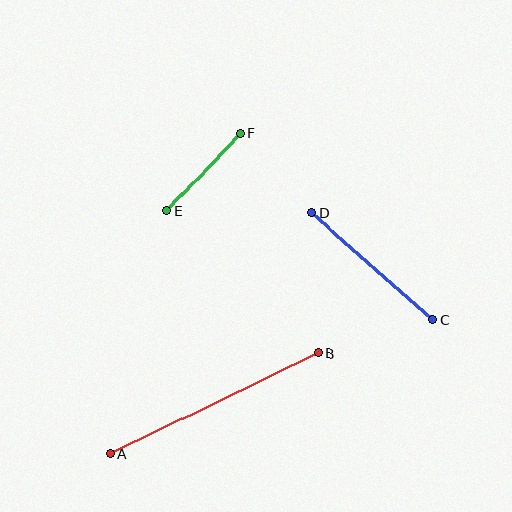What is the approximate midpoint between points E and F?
The midpoint is at approximately (204, 172) pixels.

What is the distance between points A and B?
The distance is approximately 231 pixels.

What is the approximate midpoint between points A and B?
The midpoint is at approximately (214, 403) pixels.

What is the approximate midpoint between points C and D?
The midpoint is at approximately (372, 266) pixels.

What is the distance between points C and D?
The distance is approximately 161 pixels.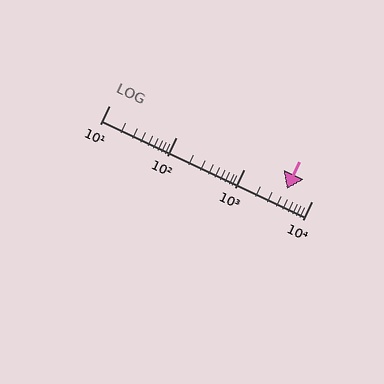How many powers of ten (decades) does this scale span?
The scale spans 3 decades, from 10 to 10000.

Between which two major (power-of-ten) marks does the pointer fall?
The pointer is between 1000 and 10000.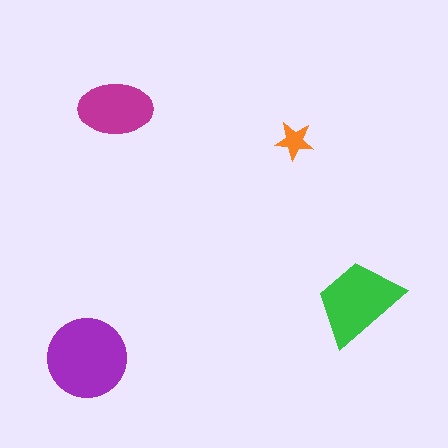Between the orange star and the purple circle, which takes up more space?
The purple circle.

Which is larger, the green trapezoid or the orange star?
The green trapezoid.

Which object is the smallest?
The orange star.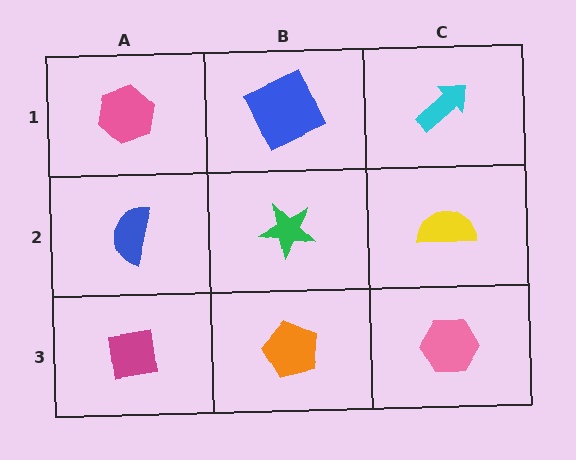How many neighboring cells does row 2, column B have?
4.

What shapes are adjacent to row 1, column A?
A blue semicircle (row 2, column A), a blue square (row 1, column B).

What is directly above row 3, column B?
A green star.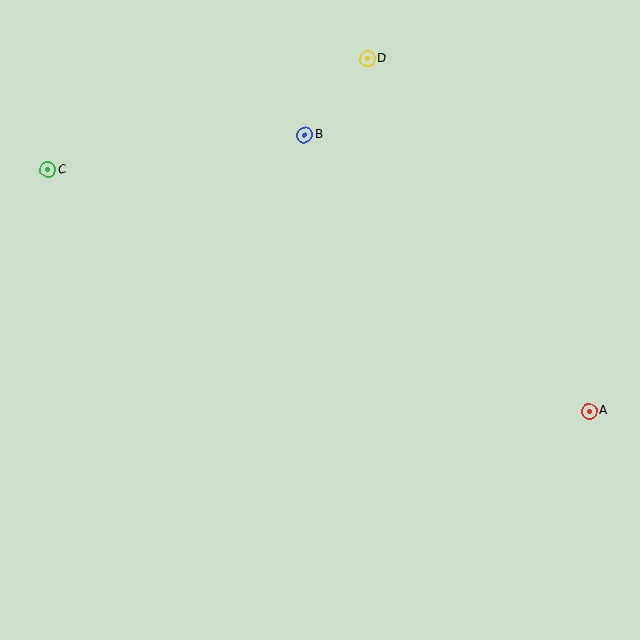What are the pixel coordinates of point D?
Point D is at (367, 59).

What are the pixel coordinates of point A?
Point A is at (589, 411).